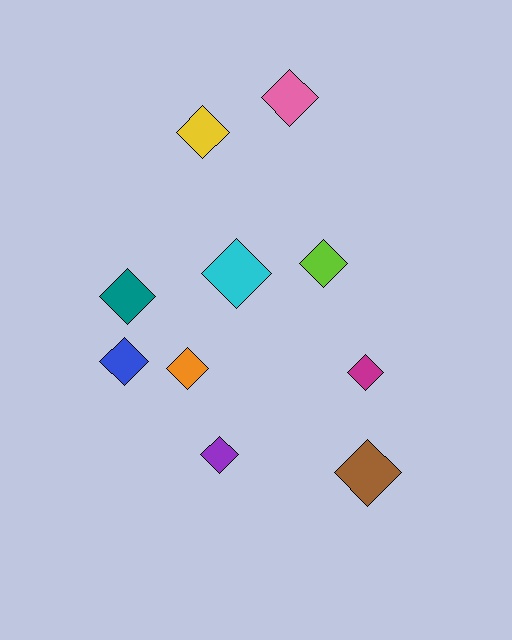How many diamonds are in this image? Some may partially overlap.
There are 10 diamonds.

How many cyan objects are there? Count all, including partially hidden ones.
There is 1 cyan object.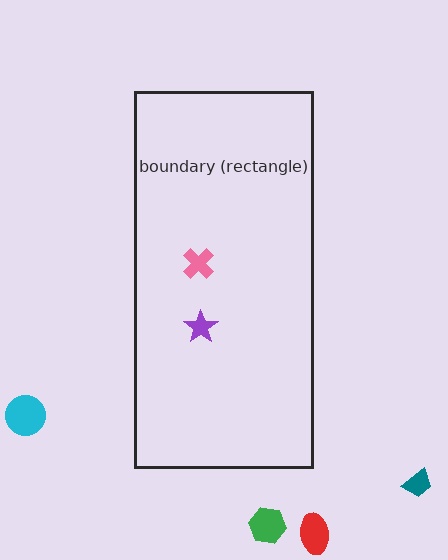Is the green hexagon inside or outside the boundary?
Outside.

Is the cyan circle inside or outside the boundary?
Outside.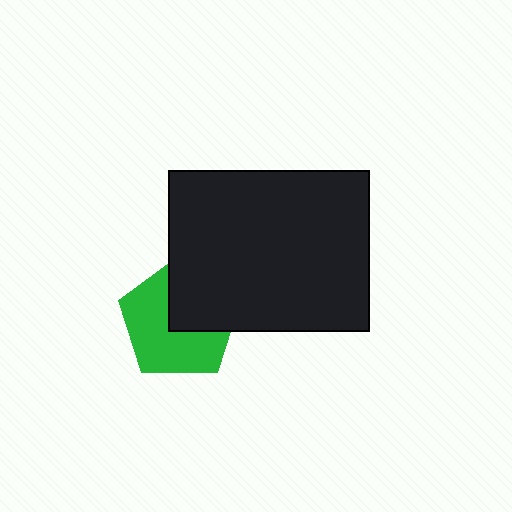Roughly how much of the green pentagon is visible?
About half of it is visible (roughly 60%).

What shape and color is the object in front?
The object in front is a black rectangle.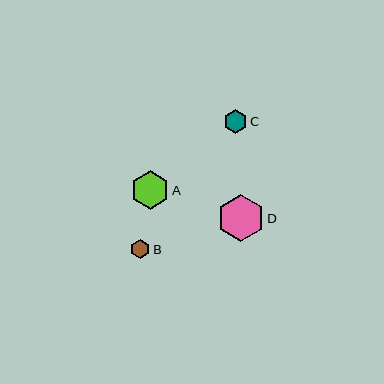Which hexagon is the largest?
Hexagon D is the largest with a size of approximately 47 pixels.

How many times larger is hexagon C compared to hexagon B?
Hexagon C is approximately 1.2 times the size of hexagon B.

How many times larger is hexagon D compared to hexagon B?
Hexagon D is approximately 2.5 times the size of hexagon B.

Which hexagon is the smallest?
Hexagon B is the smallest with a size of approximately 19 pixels.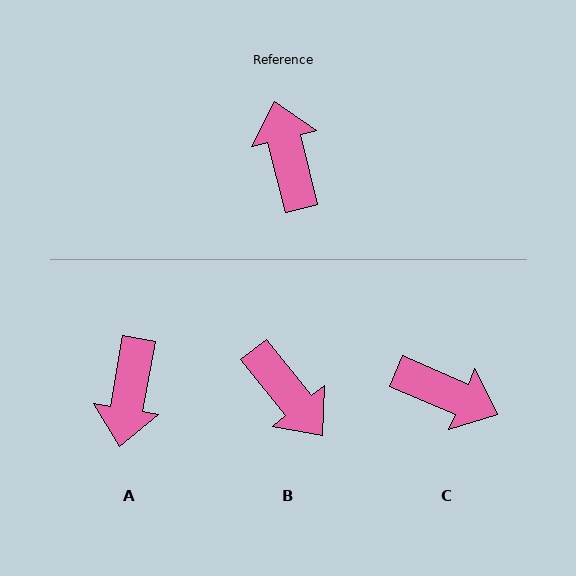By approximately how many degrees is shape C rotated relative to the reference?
Approximately 127 degrees clockwise.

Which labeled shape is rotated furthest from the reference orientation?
A, about 156 degrees away.